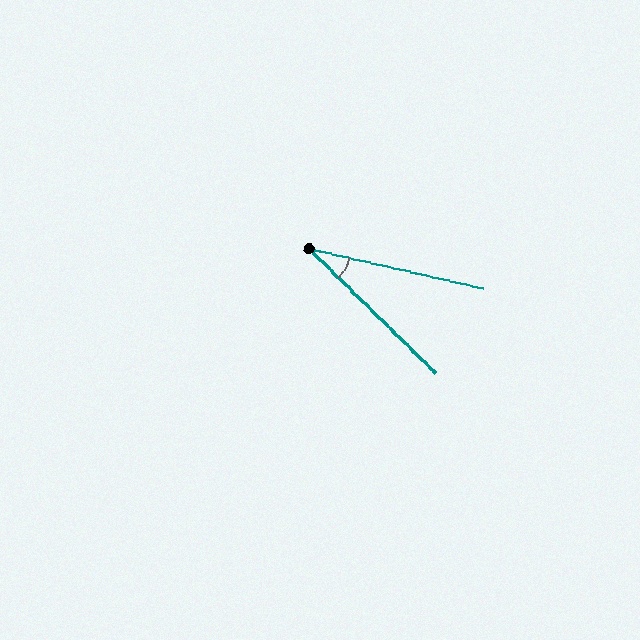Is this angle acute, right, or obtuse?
It is acute.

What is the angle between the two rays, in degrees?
Approximately 32 degrees.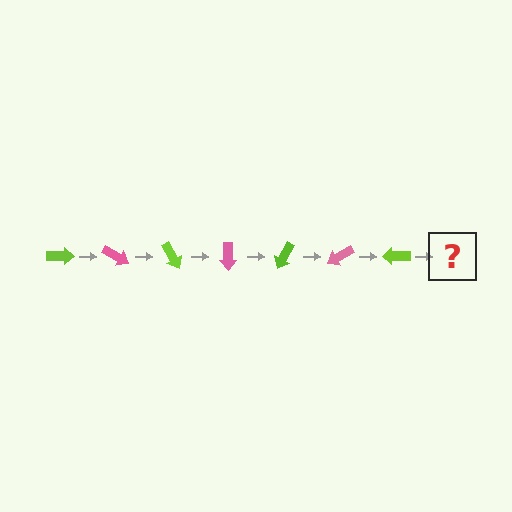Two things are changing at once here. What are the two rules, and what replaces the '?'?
The two rules are that it rotates 30 degrees each step and the color cycles through lime and pink. The '?' should be a pink arrow, rotated 210 degrees from the start.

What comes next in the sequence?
The next element should be a pink arrow, rotated 210 degrees from the start.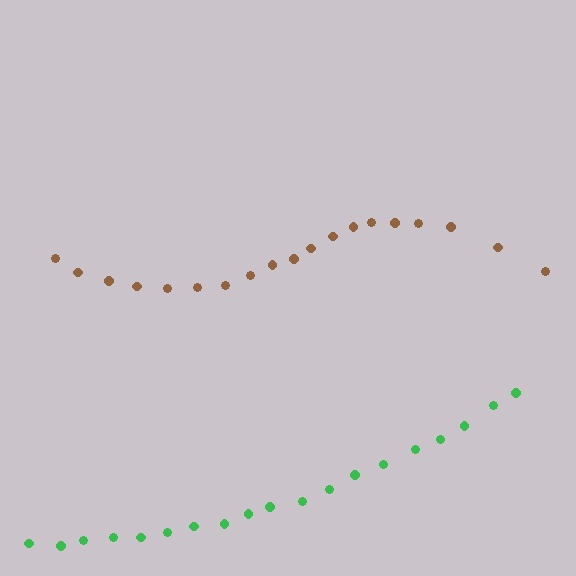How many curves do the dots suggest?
There are 2 distinct paths.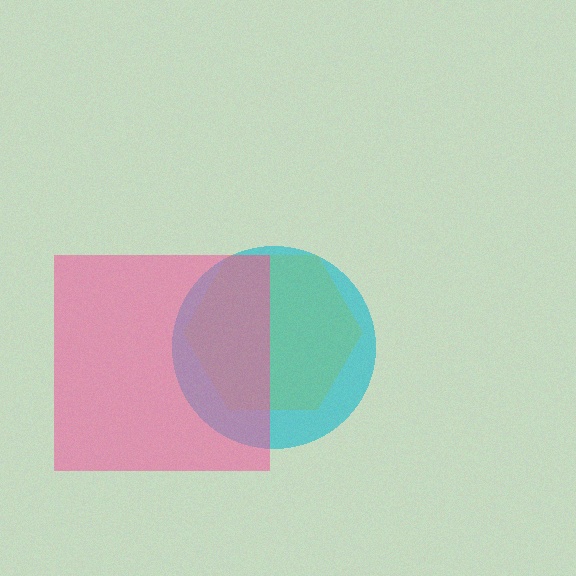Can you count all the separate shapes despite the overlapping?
Yes, there are 3 separate shapes.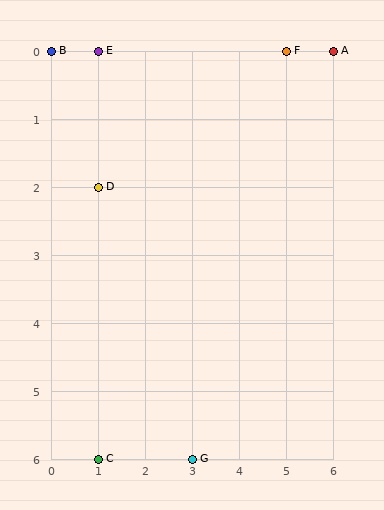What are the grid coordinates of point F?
Point F is at grid coordinates (5, 0).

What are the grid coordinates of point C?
Point C is at grid coordinates (1, 6).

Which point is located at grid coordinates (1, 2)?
Point D is at (1, 2).